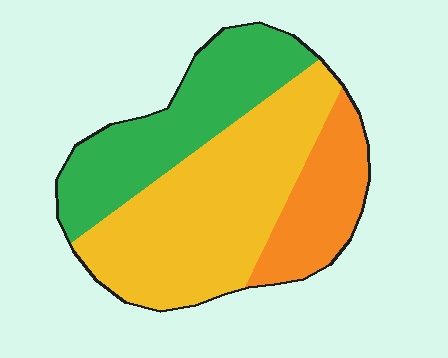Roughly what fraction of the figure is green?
Green covers roughly 30% of the figure.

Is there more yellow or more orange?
Yellow.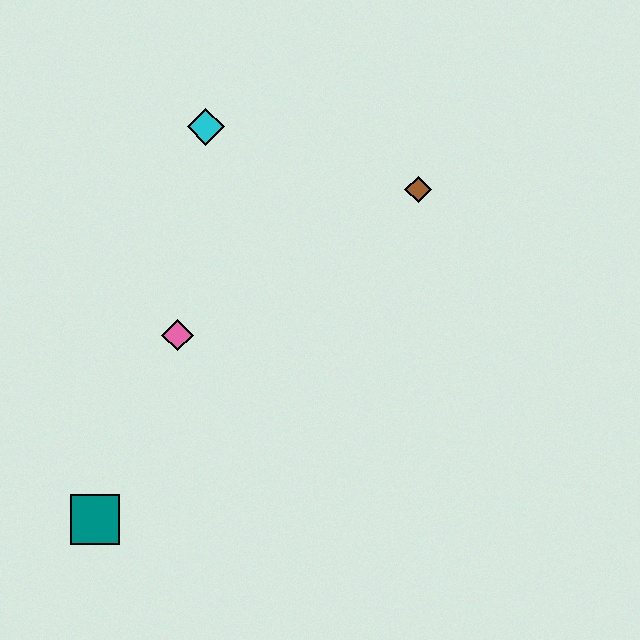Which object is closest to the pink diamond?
The teal square is closest to the pink diamond.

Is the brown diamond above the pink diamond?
Yes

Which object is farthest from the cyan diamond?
The teal square is farthest from the cyan diamond.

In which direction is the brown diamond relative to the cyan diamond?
The brown diamond is to the right of the cyan diamond.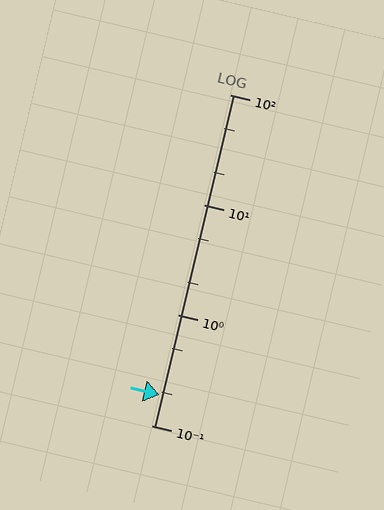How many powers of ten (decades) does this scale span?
The scale spans 3 decades, from 0.1 to 100.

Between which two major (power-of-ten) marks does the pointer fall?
The pointer is between 0.1 and 1.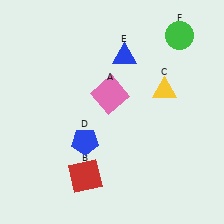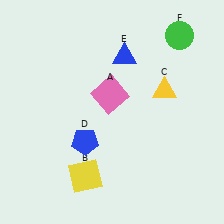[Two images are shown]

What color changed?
The square (B) changed from red in Image 1 to yellow in Image 2.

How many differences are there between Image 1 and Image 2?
There is 1 difference between the two images.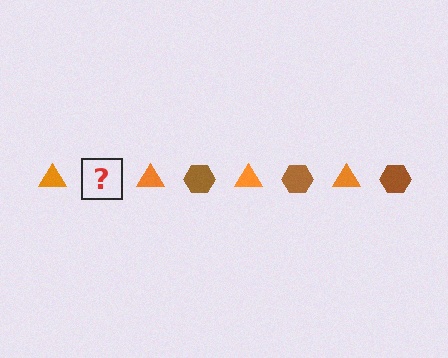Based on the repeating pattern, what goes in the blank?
The blank should be a brown hexagon.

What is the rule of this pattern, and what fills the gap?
The rule is that the pattern alternates between orange triangle and brown hexagon. The gap should be filled with a brown hexagon.